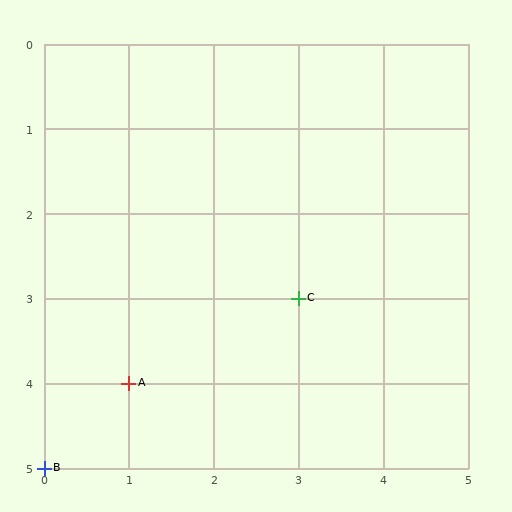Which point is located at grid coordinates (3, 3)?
Point C is at (3, 3).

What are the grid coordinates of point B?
Point B is at grid coordinates (0, 5).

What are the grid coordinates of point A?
Point A is at grid coordinates (1, 4).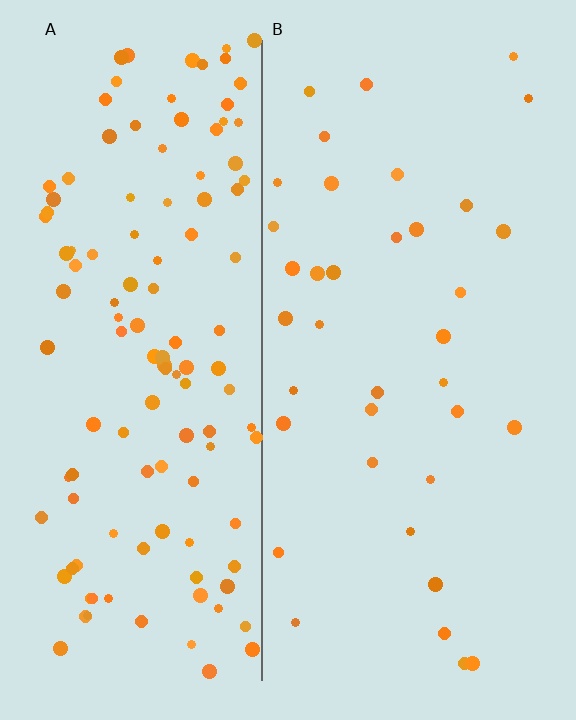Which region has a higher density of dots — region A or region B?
A (the left).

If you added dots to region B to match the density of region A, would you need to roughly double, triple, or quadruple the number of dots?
Approximately triple.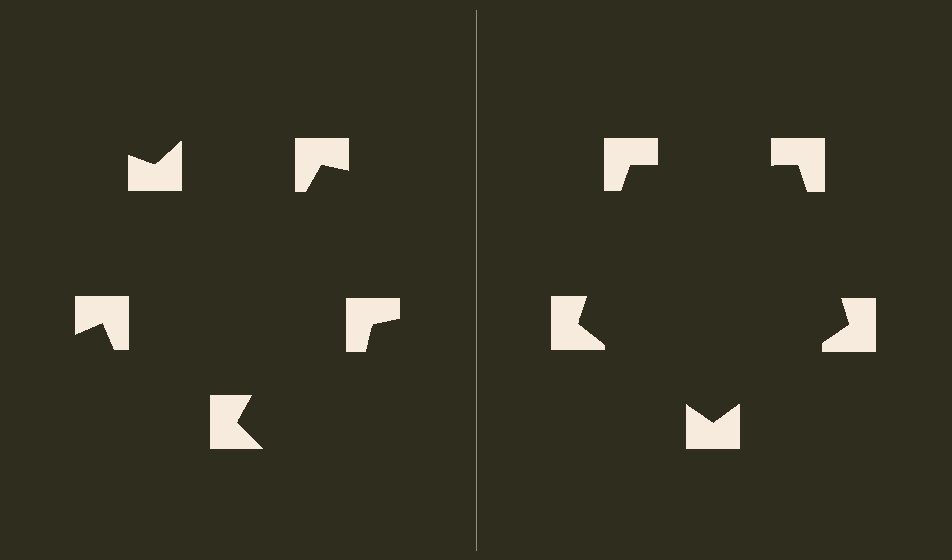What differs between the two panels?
The notched squares are positioned identically on both sides; only the wedge orientations differ. On the right they align to a pentagon; on the left they are misaligned.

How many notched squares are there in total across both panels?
10 — 5 on each side.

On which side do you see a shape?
An illusory pentagon appears on the right side. On the left side the wedge cuts are rotated, so no coherent shape forms.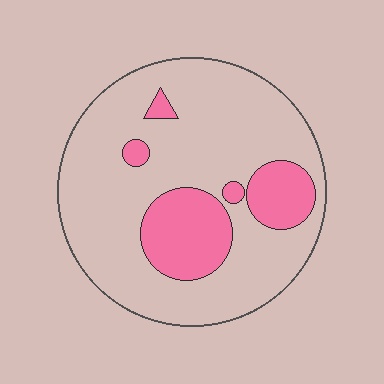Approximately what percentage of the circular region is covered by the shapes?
Approximately 20%.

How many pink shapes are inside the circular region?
5.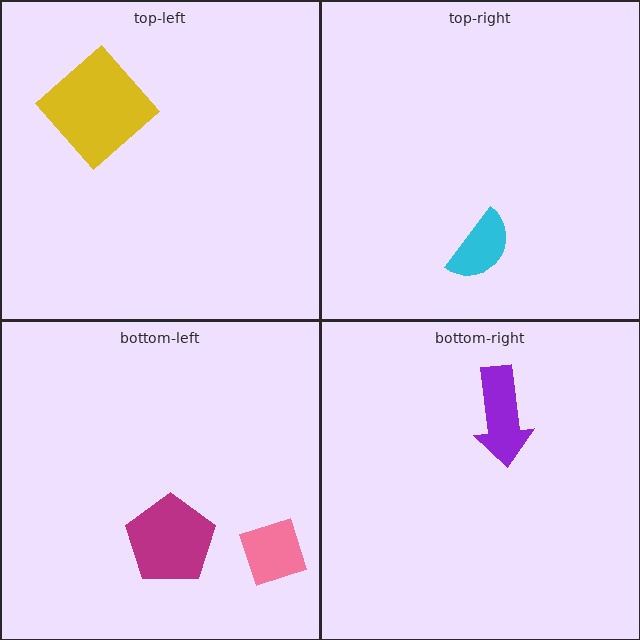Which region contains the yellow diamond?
The top-left region.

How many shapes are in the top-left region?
1.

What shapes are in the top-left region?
The yellow diamond.